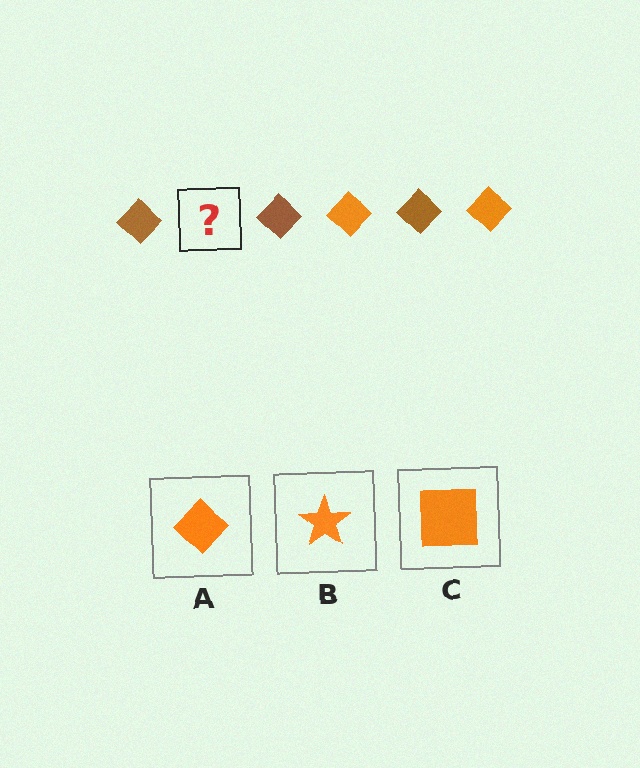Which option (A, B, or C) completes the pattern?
A.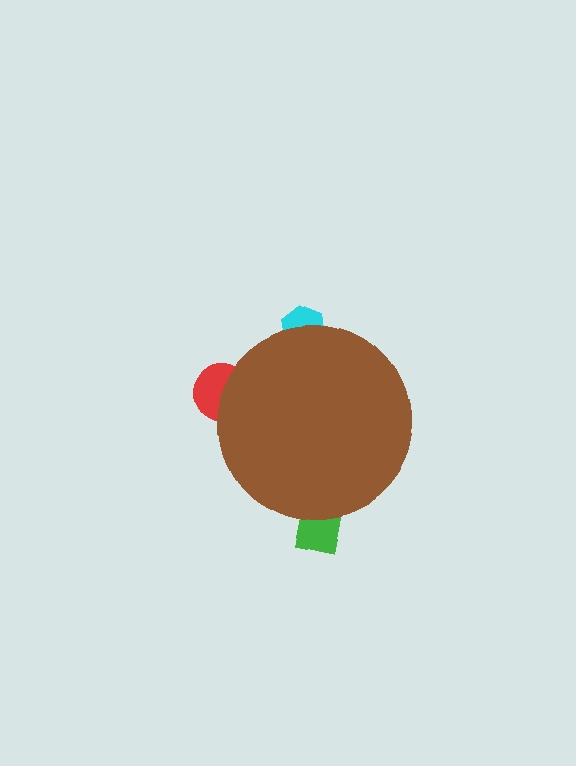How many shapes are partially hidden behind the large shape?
3 shapes are partially hidden.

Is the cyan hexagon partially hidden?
Yes, the cyan hexagon is partially hidden behind the brown circle.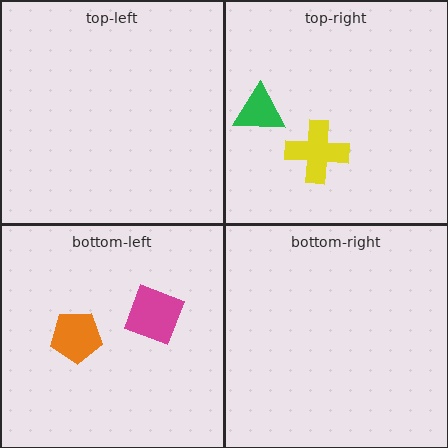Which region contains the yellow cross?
The top-right region.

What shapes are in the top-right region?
The green triangle, the yellow cross.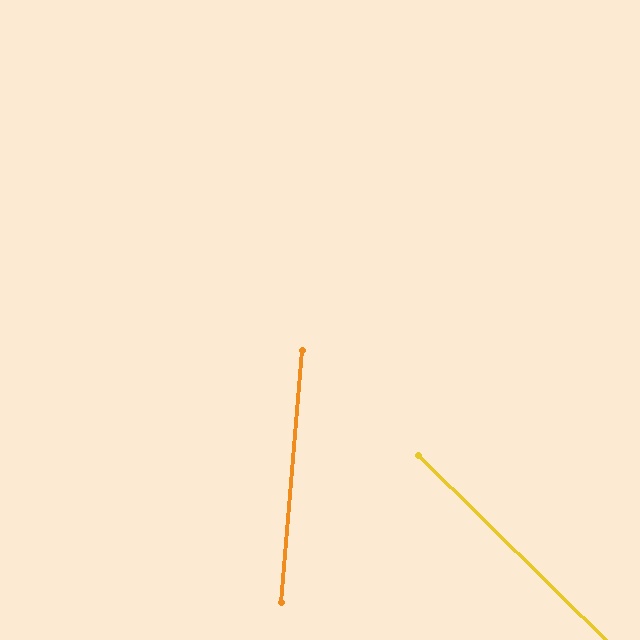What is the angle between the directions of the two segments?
Approximately 50 degrees.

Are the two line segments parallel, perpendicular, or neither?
Neither parallel nor perpendicular — they differ by about 50°.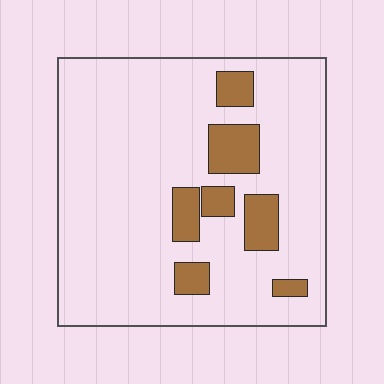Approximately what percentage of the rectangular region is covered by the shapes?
Approximately 15%.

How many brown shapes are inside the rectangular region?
7.